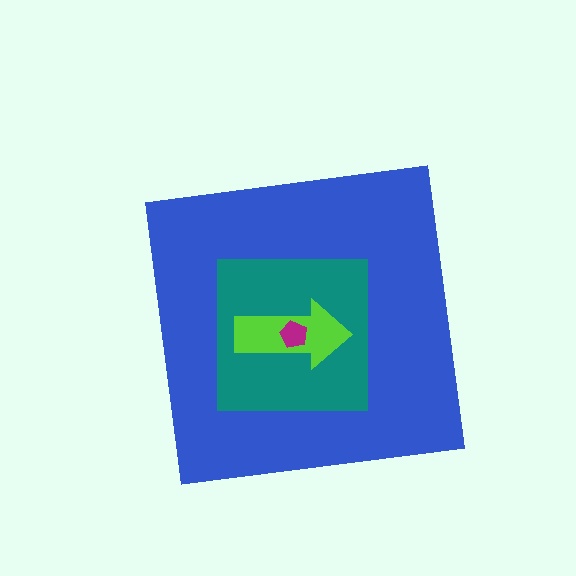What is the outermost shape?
The blue square.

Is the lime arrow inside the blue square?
Yes.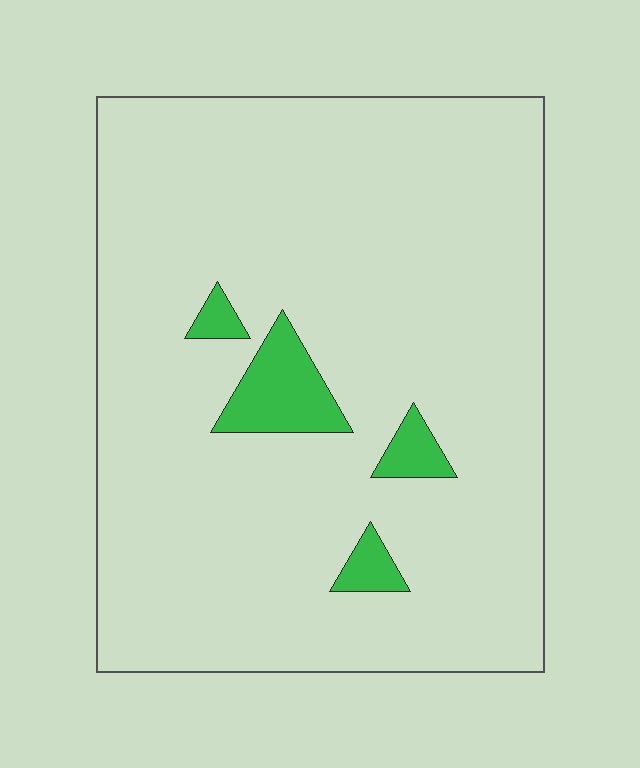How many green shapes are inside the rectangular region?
4.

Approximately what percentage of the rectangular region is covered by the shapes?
Approximately 5%.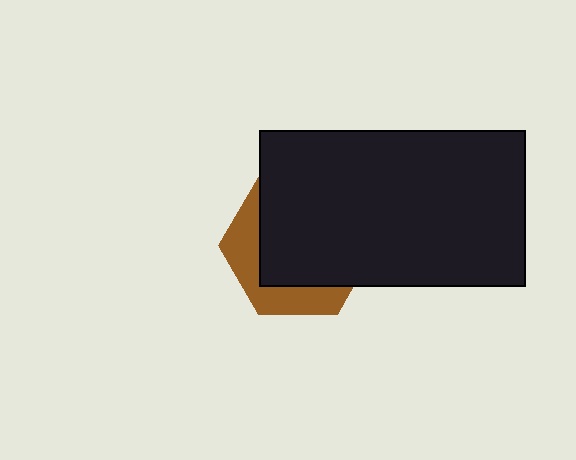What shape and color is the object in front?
The object in front is a black rectangle.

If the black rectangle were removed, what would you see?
You would see the complete brown hexagon.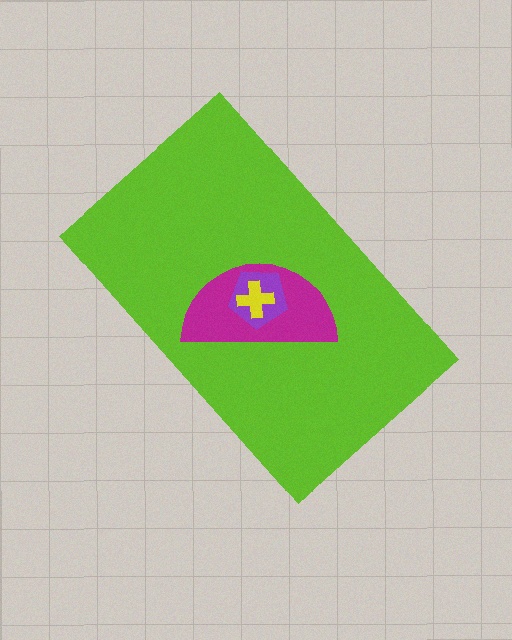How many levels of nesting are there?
4.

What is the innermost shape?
The yellow cross.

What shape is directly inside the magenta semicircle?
The purple pentagon.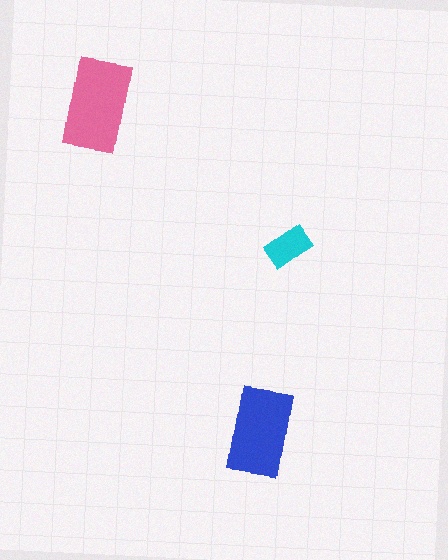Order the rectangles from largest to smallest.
the pink one, the blue one, the cyan one.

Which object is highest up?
The pink rectangle is topmost.